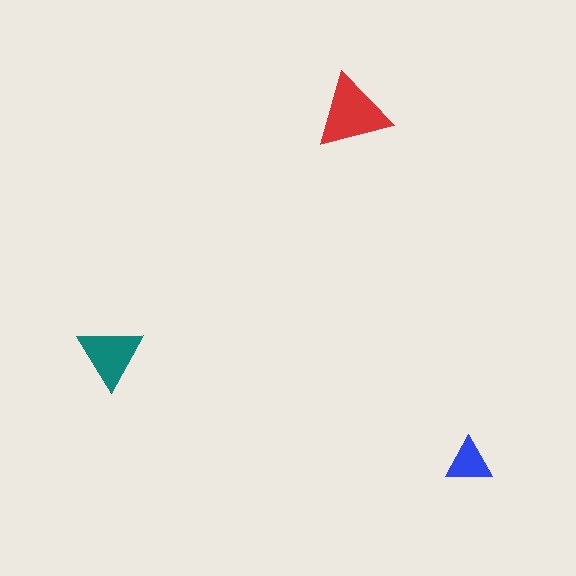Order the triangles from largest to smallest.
the red one, the teal one, the blue one.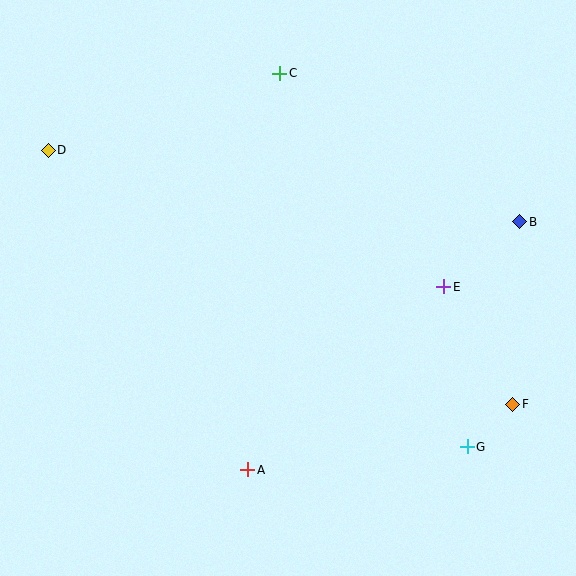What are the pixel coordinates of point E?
Point E is at (444, 287).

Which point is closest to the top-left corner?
Point D is closest to the top-left corner.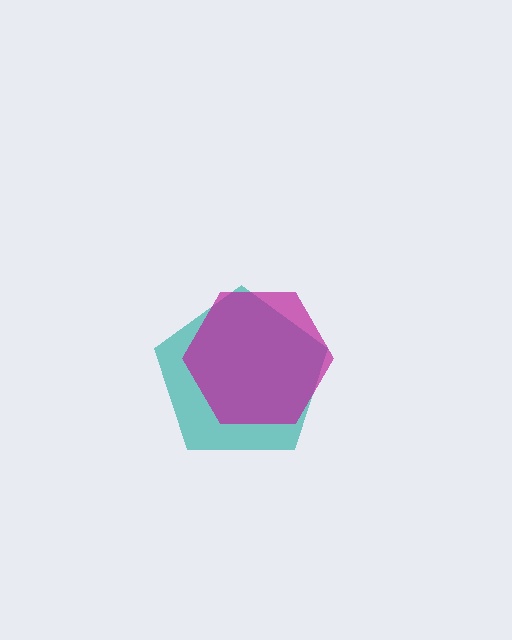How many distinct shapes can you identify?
There are 2 distinct shapes: a teal pentagon, a magenta hexagon.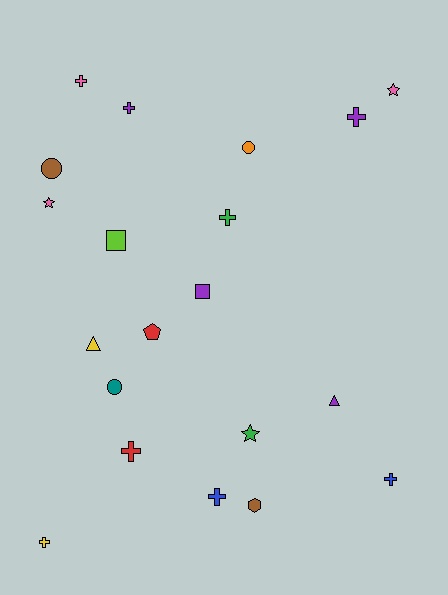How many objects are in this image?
There are 20 objects.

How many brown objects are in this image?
There are 2 brown objects.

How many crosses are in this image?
There are 8 crosses.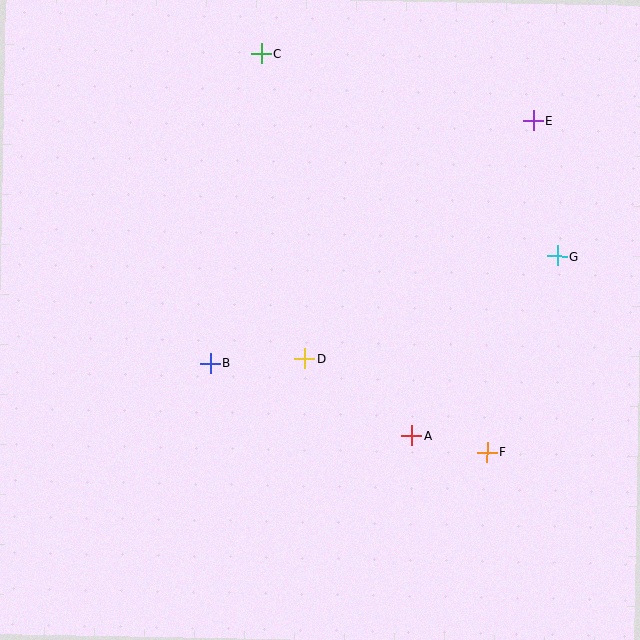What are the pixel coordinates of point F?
Point F is at (487, 452).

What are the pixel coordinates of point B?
Point B is at (210, 363).